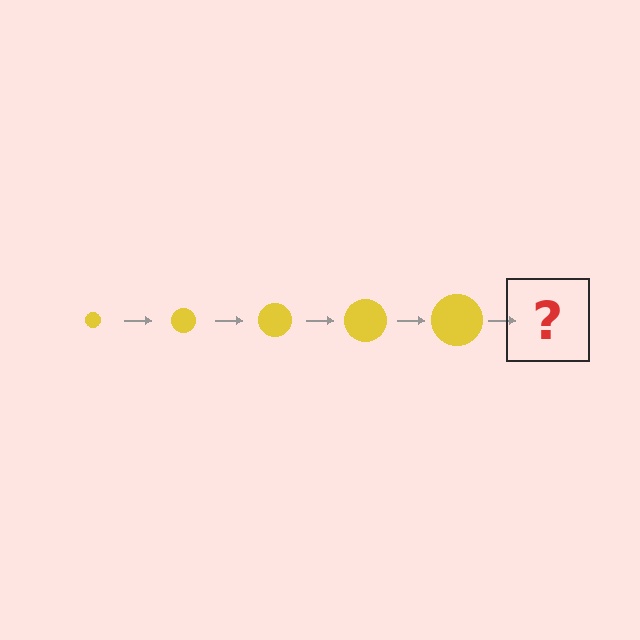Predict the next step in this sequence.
The next step is a yellow circle, larger than the previous one.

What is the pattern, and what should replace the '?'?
The pattern is that the circle gets progressively larger each step. The '?' should be a yellow circle, larger than the previous one.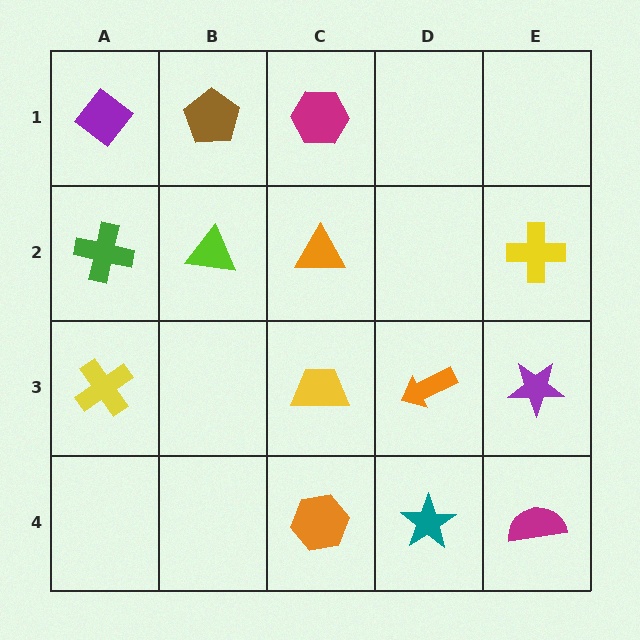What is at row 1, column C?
A magenta hexagon.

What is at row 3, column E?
A purple star.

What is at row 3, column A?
A yellow cross.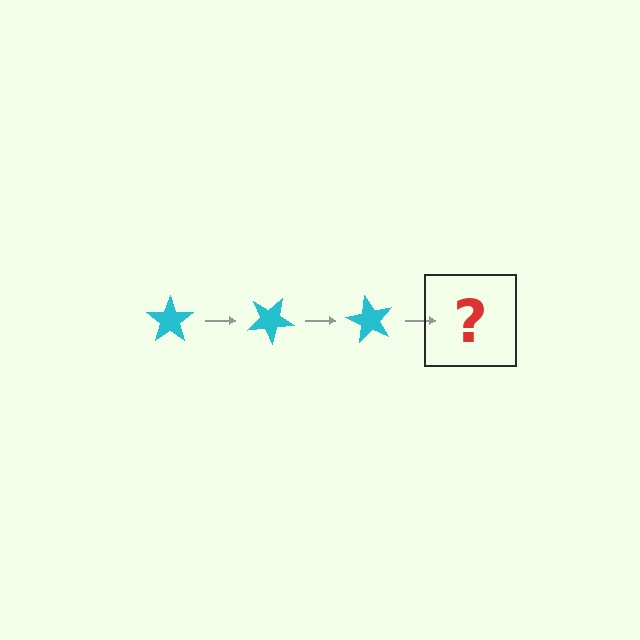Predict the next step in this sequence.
The next step is a cyan star rotated 90 degrees.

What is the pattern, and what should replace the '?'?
The pattern is that the star rotates 30 degrees each step. The '?' should be a cyan star rotated 90 degrees.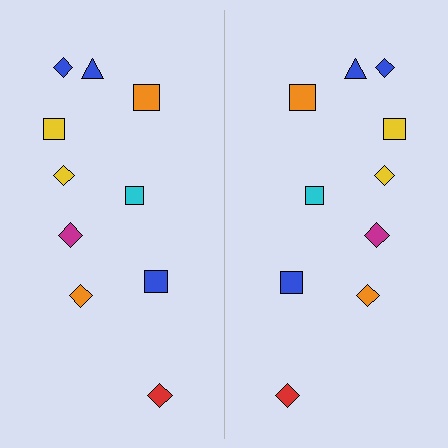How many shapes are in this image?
There are 20 shapes in this image.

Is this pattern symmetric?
Yes, this pattern has bilateral (reflection) symmetry.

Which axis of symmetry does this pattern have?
The pattern has a vertical axis of symmetry running through the center of the image.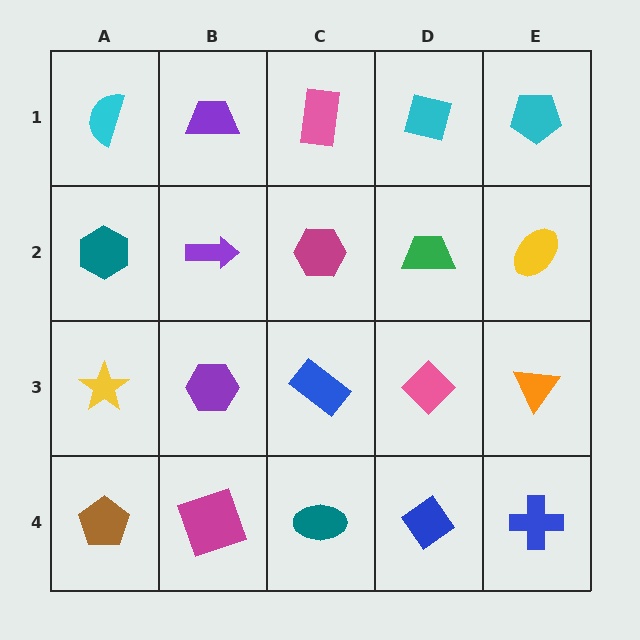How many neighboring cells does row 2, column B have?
4.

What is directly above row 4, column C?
A blue rectangle.